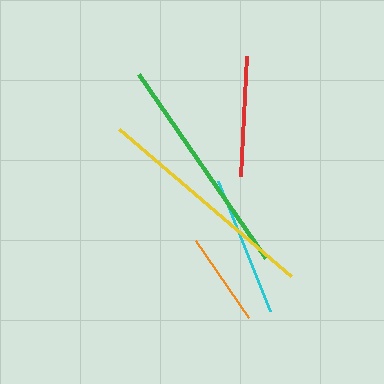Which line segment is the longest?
The yellow line is the longest at approximately 226 pixels.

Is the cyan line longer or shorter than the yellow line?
The yellow line is longer than the cyan line.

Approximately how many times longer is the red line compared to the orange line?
The red line is approximately 1.3 times the length of the orange line.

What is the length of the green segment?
The green segment is approximately 224 pixels long.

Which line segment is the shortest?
The orange line is the shortest at approximately 93 pixels.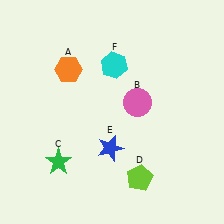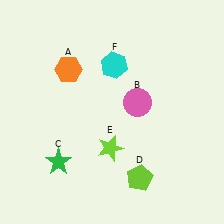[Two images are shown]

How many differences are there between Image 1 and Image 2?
There is 1 difference between the two images.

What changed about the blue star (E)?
In Image 1, E is blue. In Image 2, it changed to lime.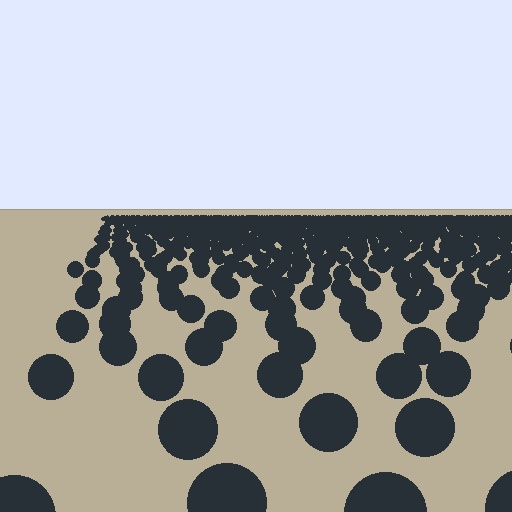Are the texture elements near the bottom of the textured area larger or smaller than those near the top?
Larger. Near the bottom, elements are closer to the viewer and appear at a bigger on-screen size.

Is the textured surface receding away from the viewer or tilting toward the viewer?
The surface is receding away from the viewer. Texture elements get smaller and denser toward the top.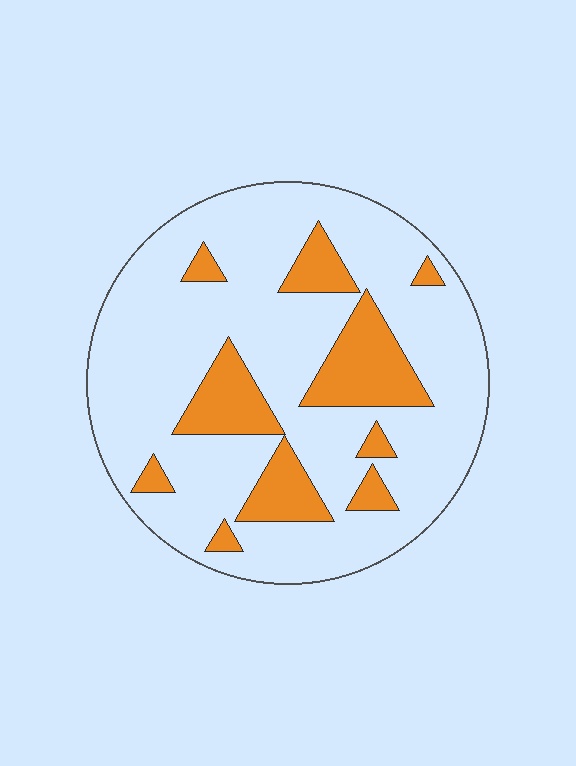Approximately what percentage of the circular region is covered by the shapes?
Approximately 20%.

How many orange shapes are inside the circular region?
10.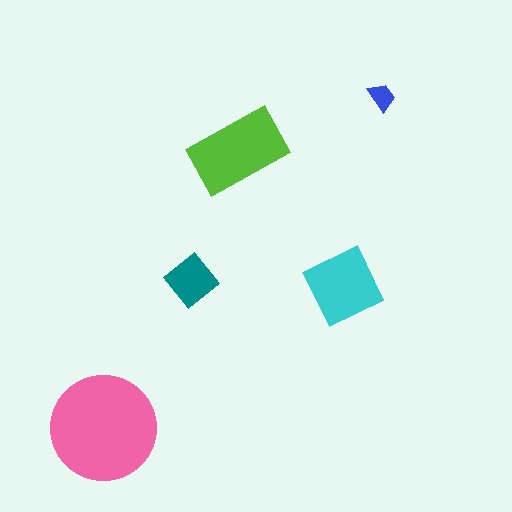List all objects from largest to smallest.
The pink circle, the lime rectangle, the cyan square, the teal diamond, the blue trapezoid.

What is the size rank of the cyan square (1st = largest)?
3rd.